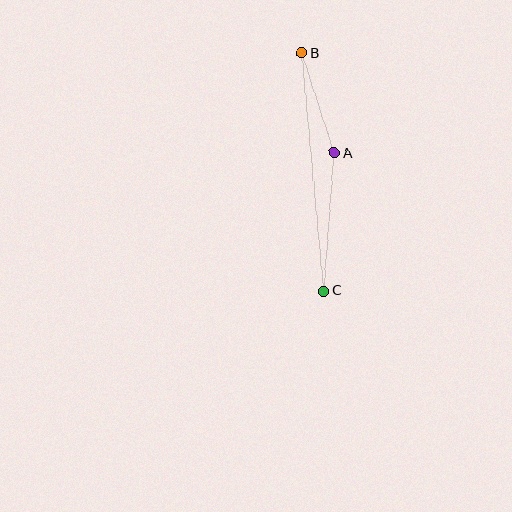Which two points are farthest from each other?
Points B and C are farthest from each other.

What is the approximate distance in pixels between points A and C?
The distance between A and C is approximately 138 pixels.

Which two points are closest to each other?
Points A and B are closest to each other.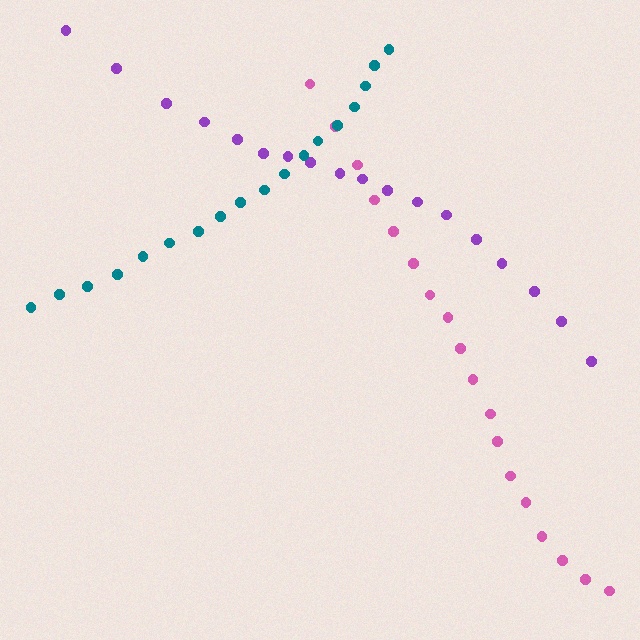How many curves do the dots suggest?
There are 3 distinct paths.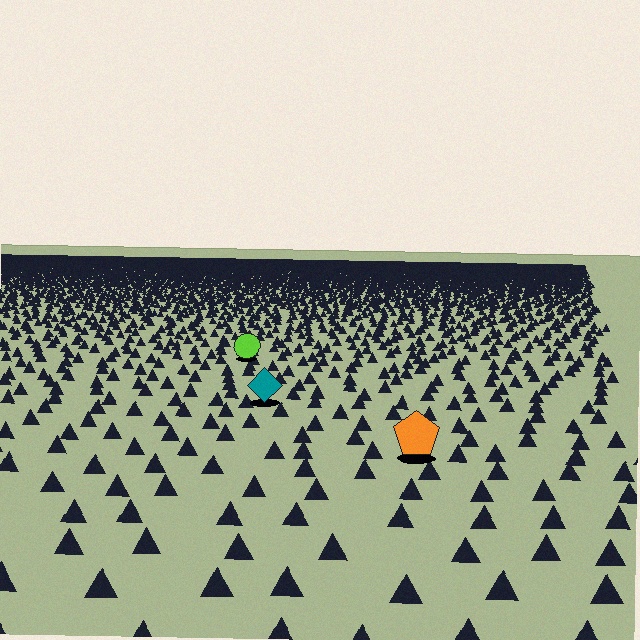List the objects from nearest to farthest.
From nearest to farthest: the orange pentagon, the teal diamond, the lime circle.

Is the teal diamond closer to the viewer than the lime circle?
Yes. The teal diamond is closer — you can tell from the texture gradient: the ground texture is coarser near it.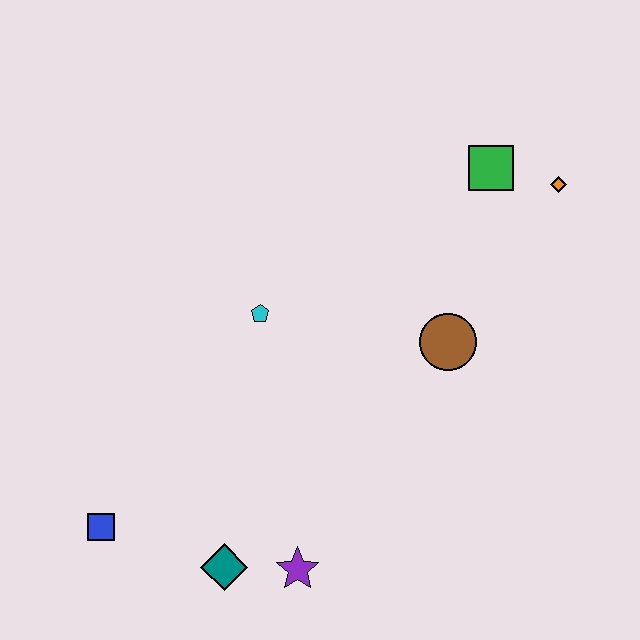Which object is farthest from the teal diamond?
The orange diamond is farthest from the teal diamond.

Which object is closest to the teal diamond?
The purple star is closest to the teal diamond.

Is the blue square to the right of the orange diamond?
No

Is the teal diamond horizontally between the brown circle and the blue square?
Yes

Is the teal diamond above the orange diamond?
No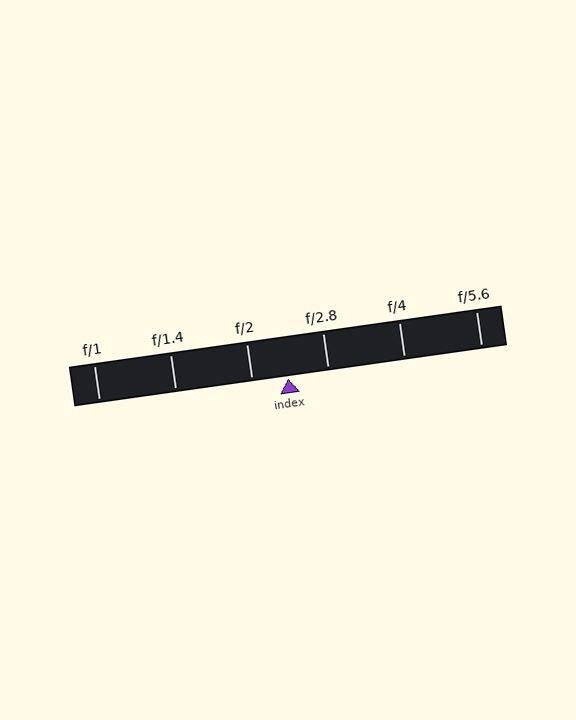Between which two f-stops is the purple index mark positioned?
The index mark is between f/2 and f/2.8.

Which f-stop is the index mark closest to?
The index mark is closest to f/2.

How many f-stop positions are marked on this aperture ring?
There are 6 f-stop positions marked.